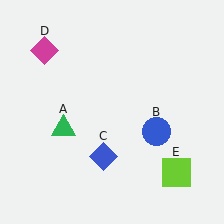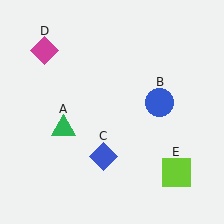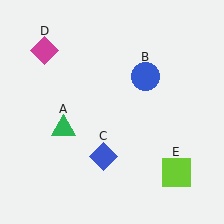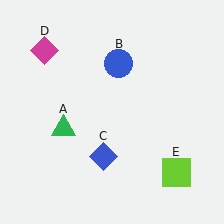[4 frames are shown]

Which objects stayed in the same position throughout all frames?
Green triangle (object A) and blue diamond (object C) and magenta diamond (object D) and lime square (object E) remained stationary.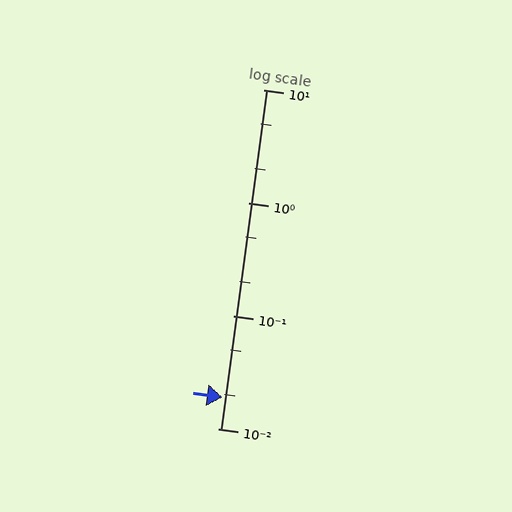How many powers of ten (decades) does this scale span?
The scale spans 3 decades, from 0.01 to 10.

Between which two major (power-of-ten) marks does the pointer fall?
The pointer is between 0.01 and 0.1.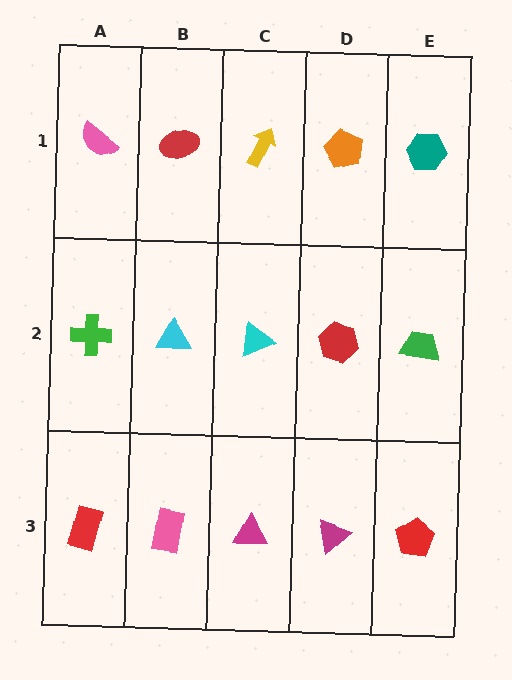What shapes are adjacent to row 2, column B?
A red ellipse (row 1, column B), a pink rectangle (row 3, column B), a green cross (row 2, column A), a cyan triangle (row 2, column C).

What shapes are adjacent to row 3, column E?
A green trapezoid (row 2, column E), a magenta triangle (row 3, column D).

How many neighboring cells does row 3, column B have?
3.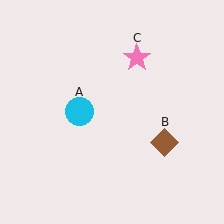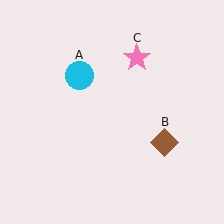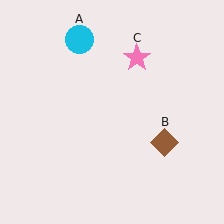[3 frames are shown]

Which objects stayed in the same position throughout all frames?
Brown diamond (object B) and pink star (object C) remained stationary.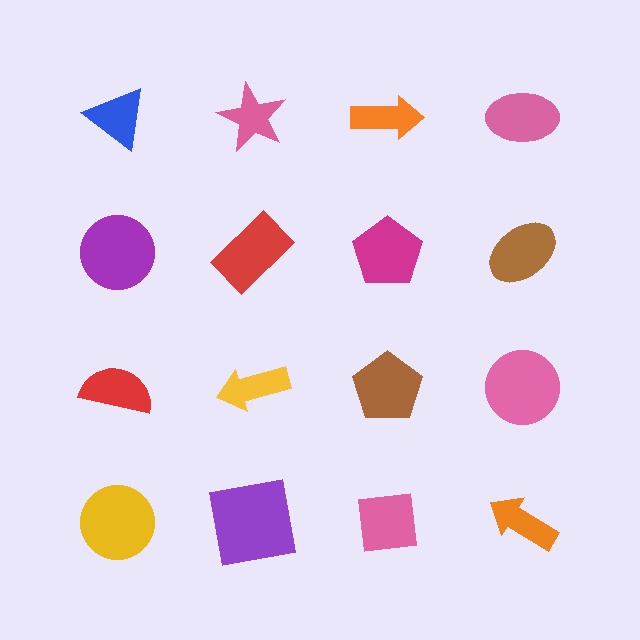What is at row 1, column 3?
An orange arrow.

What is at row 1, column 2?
A pink star.